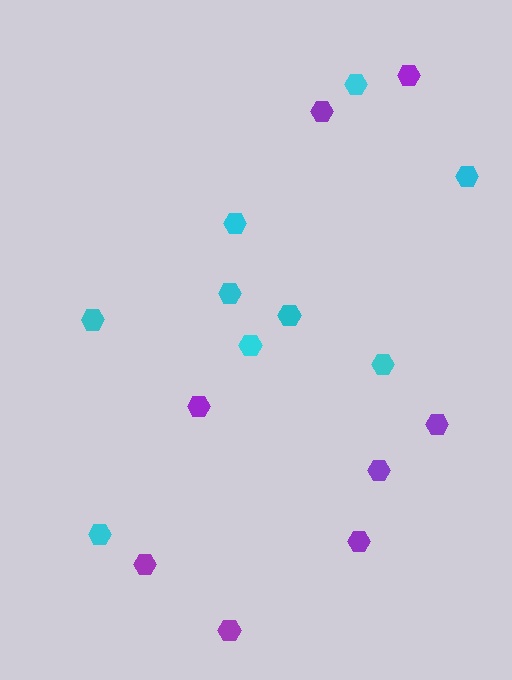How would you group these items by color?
There are 2 groups: one group of purple hexagons (8) and one group of cyan hexagons (9).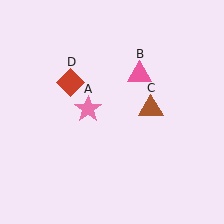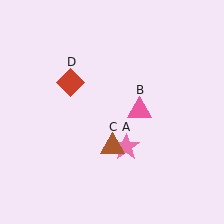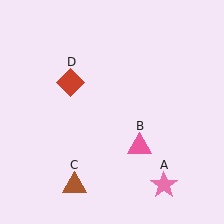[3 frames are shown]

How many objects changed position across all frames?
3 objects changed position: pink star (object A), pink triangle (object B), brown triangle (object C).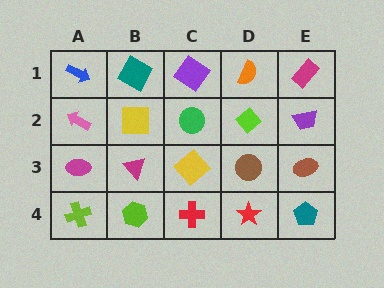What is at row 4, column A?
A lime cross.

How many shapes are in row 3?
5 shapes.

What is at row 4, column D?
A red star.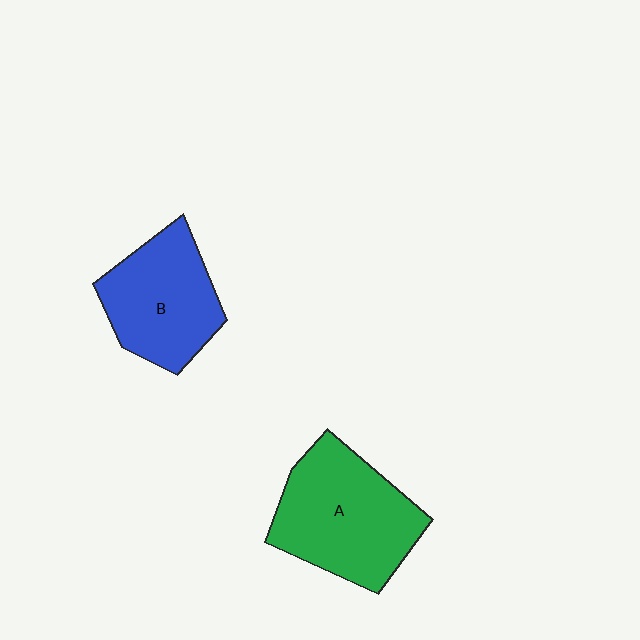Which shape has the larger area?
Shape A (green).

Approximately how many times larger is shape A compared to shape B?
Approximately 1.2 times.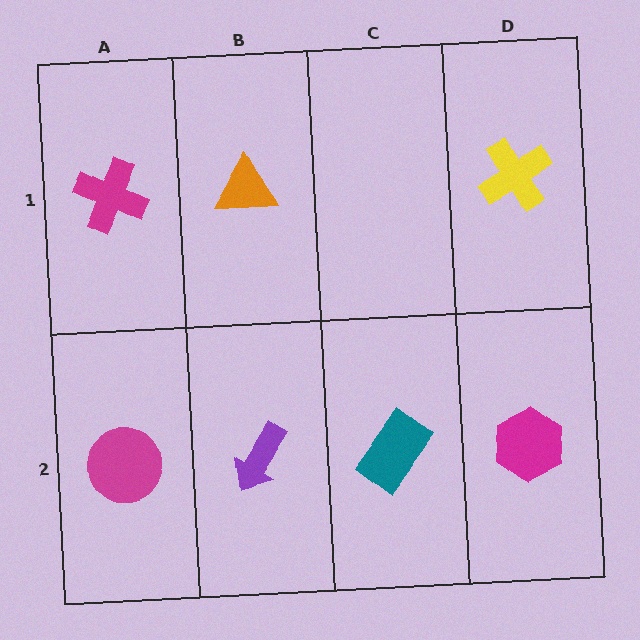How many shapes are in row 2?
4 shapes.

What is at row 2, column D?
A magenta hexagon.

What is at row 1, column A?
A magenta cross.